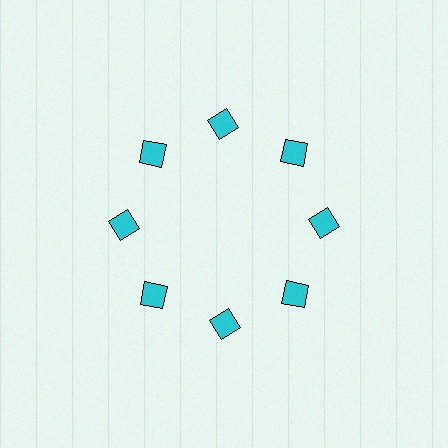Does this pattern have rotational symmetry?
Yes, this pattern has 8-fold rotational symmetry. It looks the same after rotating 45 degrees around the center.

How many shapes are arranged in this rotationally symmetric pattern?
There are 8 shapes, arranged in 8 groups of 1.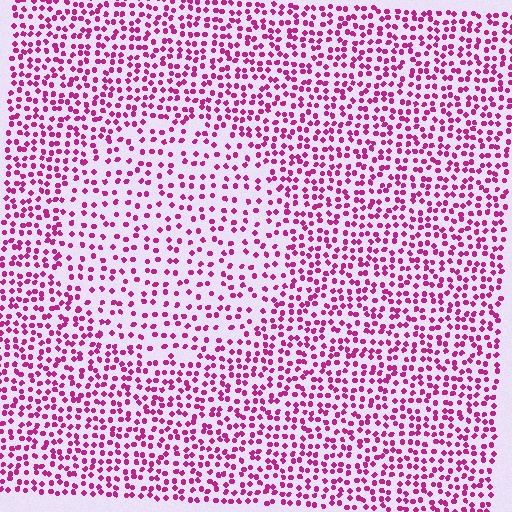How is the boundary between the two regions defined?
The boundary is defined by a change in element density (approximately 1.7x ratio). All elements are the same color, size, and shape.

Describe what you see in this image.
The image contains small magenta elements arranged at two different densities. A circle-shaped region is visible where the elements are less densely packed than the surrounding area.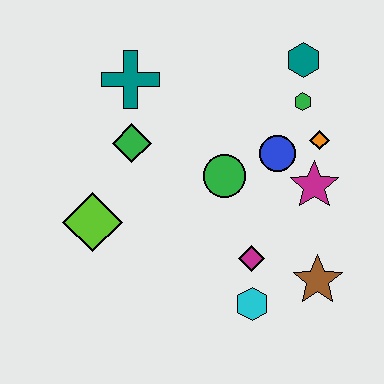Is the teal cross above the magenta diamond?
Yes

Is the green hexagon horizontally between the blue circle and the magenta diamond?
No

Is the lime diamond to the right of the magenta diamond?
No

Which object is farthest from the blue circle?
The lime diamond is farthest from the blue circle.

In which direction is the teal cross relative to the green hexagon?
The teal cross is to the left of the green hexagon.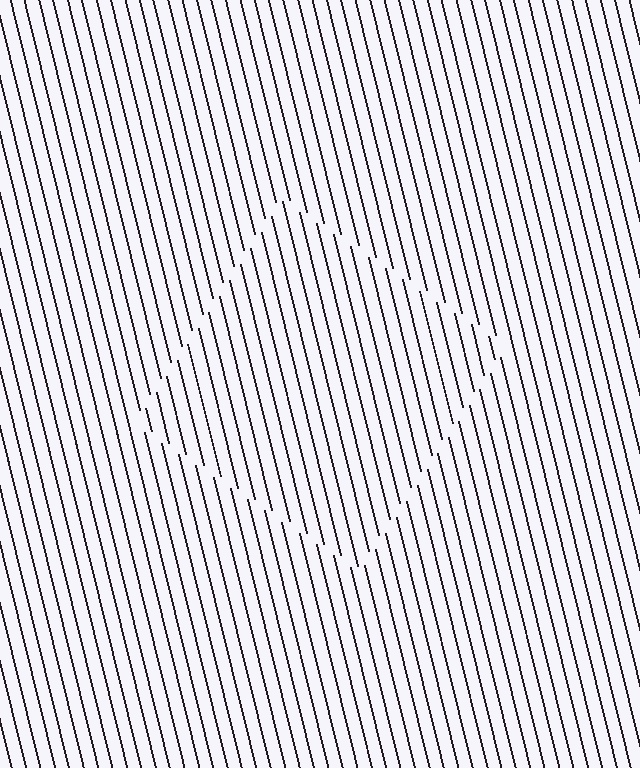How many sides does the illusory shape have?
4 sides — the line-ends trace a square.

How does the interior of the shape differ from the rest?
The interior of the shape contains the same grating, shifted by half a period — the contour is defined by the phase discontinuity where line-ends from the inner and outer gratings abut.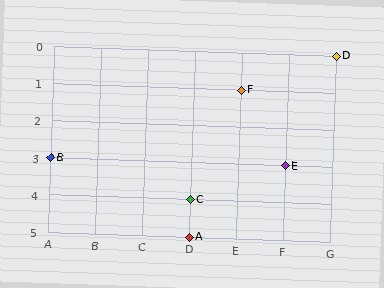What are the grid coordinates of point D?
Point D is at grid coordinates (G, 0).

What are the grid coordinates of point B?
Point B is at grid coordinates (A, 3).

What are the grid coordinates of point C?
Point C is at grid coordinates (D, 4).